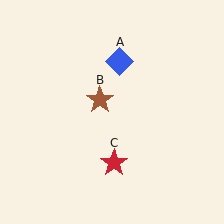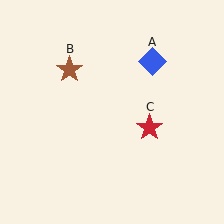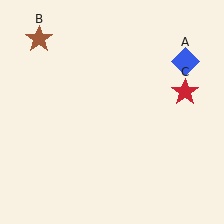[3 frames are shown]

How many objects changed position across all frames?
3 objects changed position: blue diamond (object A), brown star (object B), red star (object C).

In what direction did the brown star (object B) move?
The brown star (object B) moved up and to the left.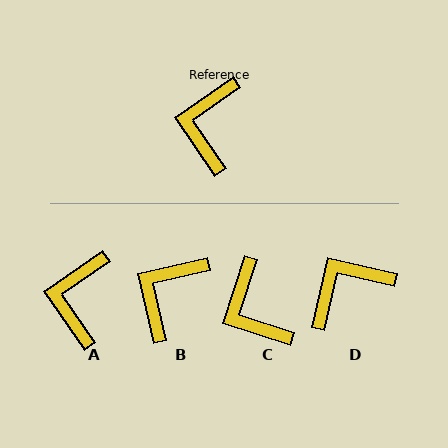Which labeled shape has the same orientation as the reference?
A.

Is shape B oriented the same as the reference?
No, it is off by about 22 degrees.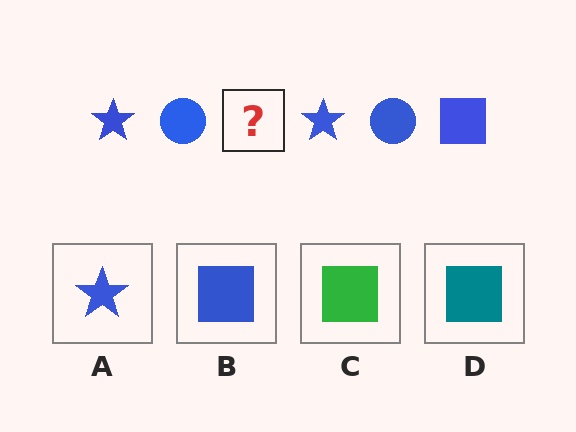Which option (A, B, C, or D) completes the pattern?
B.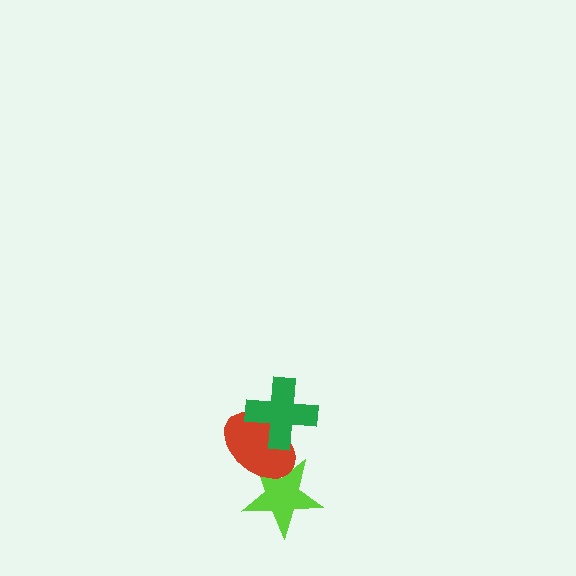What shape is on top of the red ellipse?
The green cross is on top of the red ellipse.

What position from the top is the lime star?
The lime star is 3rd from the top.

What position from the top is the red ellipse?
The red ellipse is 2nd from the top.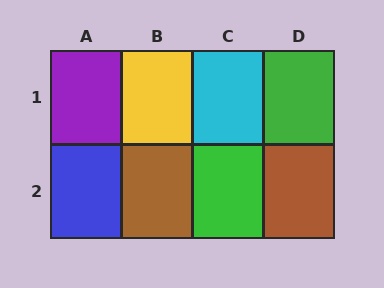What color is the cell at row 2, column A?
Blue.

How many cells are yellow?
1 cell is yellow.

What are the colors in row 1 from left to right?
Purple, yellow, cyan, green.